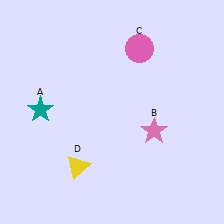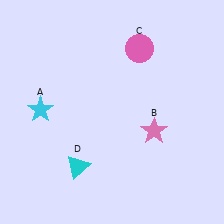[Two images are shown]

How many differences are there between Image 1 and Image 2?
There are 2 differences between the two images.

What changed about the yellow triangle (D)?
In Image 1, D is yellow. In Image 2, it changed to cyan.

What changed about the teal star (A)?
In Image 1, A is teal. In Image 2, it changed to cyan.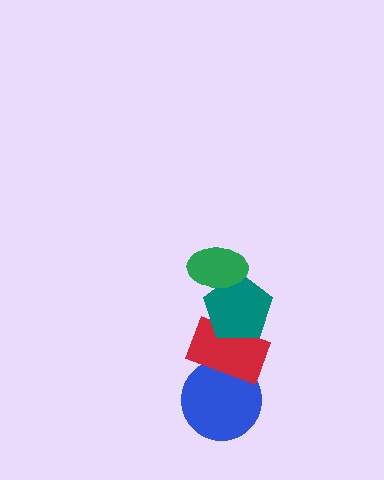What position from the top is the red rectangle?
The red rectangle is 3rd from the top.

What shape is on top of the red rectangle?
The teal pentagon is on top of the red rectangle.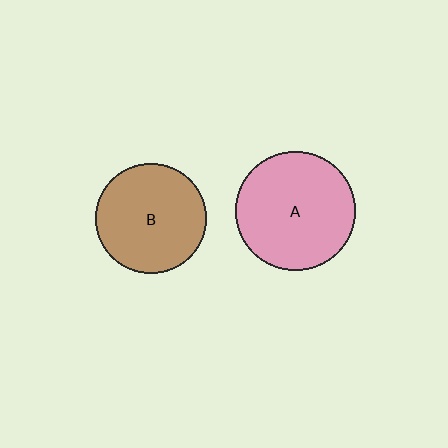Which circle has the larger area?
Circle A (pink).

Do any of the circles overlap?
No, none of the circles overlap.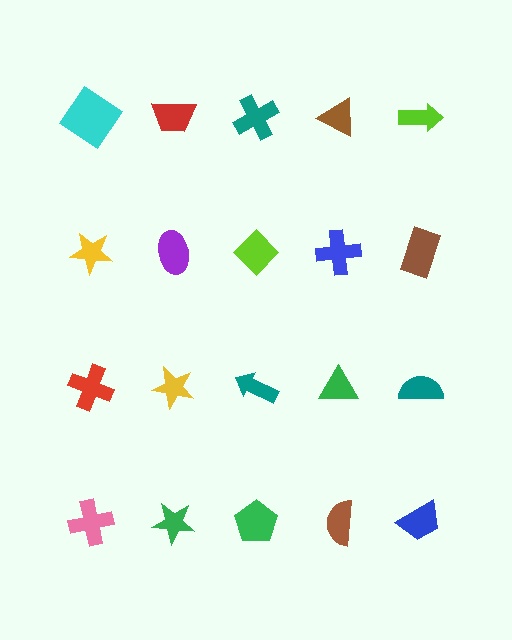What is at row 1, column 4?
A brown triangle.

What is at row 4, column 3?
A green pentagon.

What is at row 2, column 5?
A brown rectangle.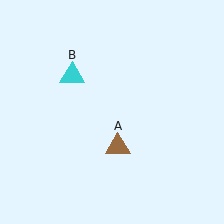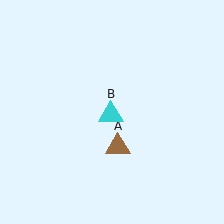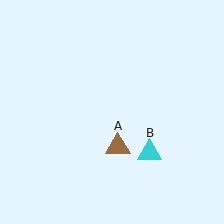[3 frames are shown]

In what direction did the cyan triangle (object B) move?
The cyan triangle (object B) moved down and to the right.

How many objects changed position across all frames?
1 object changed position: cyan triangle (object B).